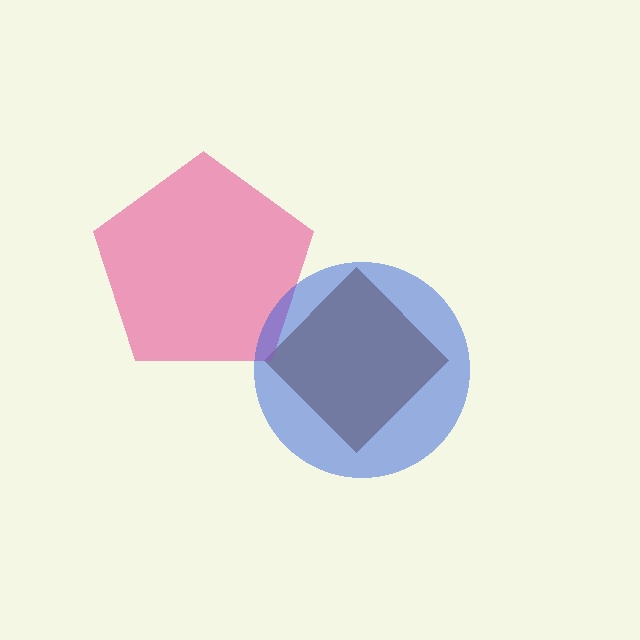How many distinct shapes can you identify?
There are 3 distinct shapes: a brown diamond, a pink pentagon, a blue circle.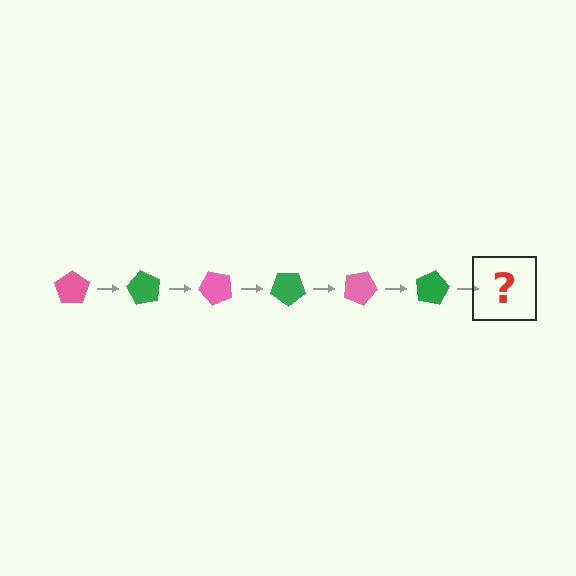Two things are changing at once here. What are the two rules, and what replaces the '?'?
The two rules are that it rotates 60 degrees each step and the color cycles through pink and green. The '?' should be a pink pentagon, rotated 360 degrees from the start.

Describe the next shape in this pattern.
It should be a pink pentagon, rotated 360 degrees from the start.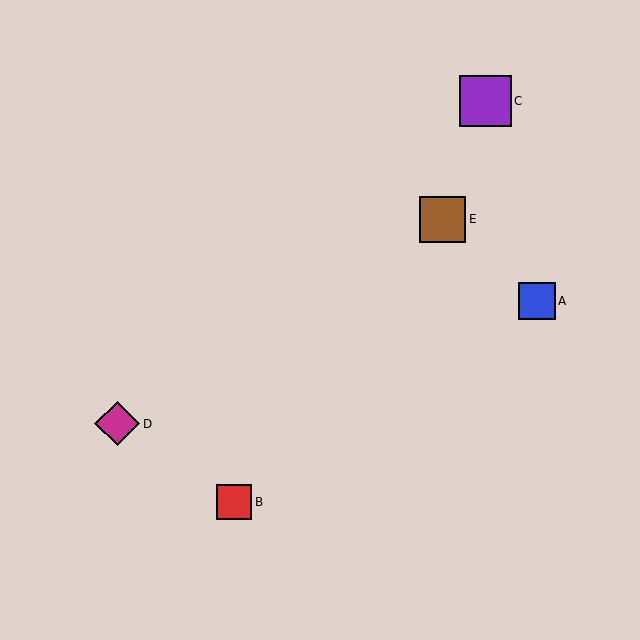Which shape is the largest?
The purple square (labeled C) is the largest.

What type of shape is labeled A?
Shape A is a blue square.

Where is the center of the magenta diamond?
The center of the magenta diamond is at (117, 424).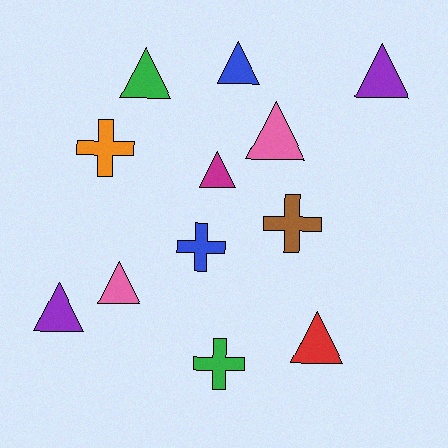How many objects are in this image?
There are 12 objects.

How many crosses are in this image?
There are 4 crosses.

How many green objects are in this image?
There are 2 green objects.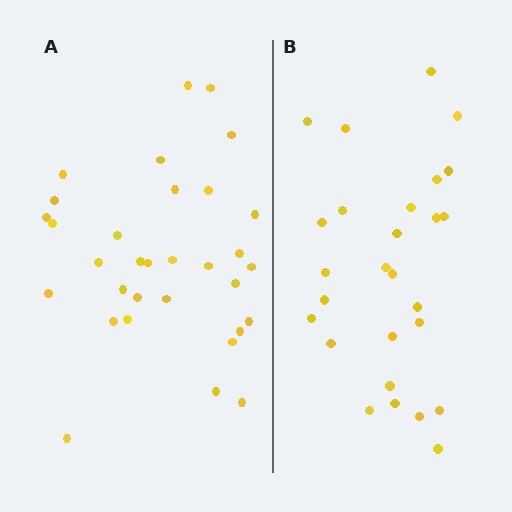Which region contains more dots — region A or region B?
Region A (the left region) has more dots.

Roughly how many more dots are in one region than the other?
Region A has about 5 more dots than region B.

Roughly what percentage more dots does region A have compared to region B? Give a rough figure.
About 20% more.